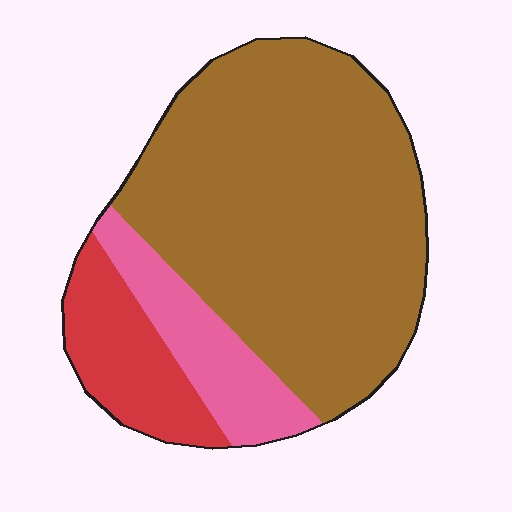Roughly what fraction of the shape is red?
Red takes up less than a quarter of the shape.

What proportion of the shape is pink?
Pink covers about 15% of the shape.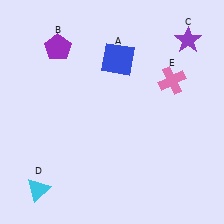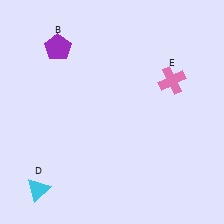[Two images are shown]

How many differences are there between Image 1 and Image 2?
There are 2 differences between the two images.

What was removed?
The blue square (A), the purple star (C) were removed in Image 2.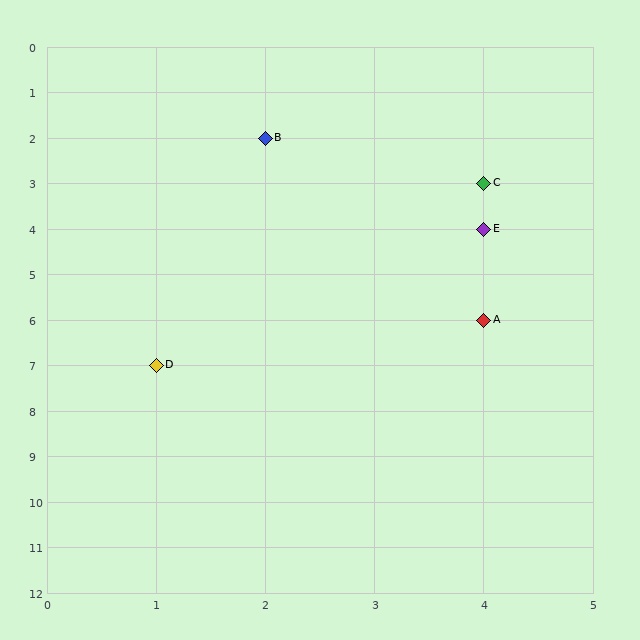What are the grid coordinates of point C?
Point C is at grid coordinates (4, 3).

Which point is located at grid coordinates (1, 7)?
Point D is at (1, 7).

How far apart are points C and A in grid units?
Points C and A are 3 rows apart.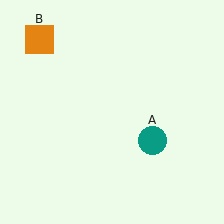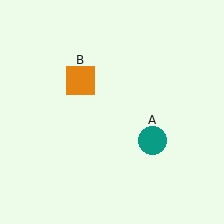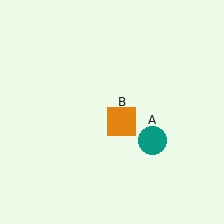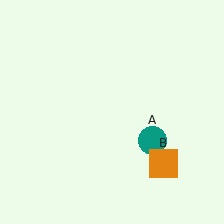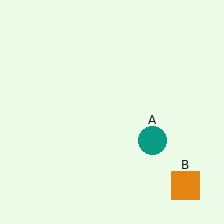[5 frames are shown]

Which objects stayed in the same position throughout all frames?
Teal circle (object A) remained stationary.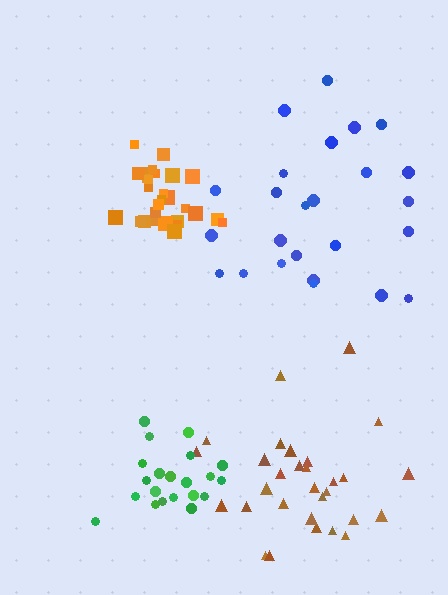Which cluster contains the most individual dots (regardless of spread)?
Orange (31).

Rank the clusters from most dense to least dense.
orange, green, brown, blue.